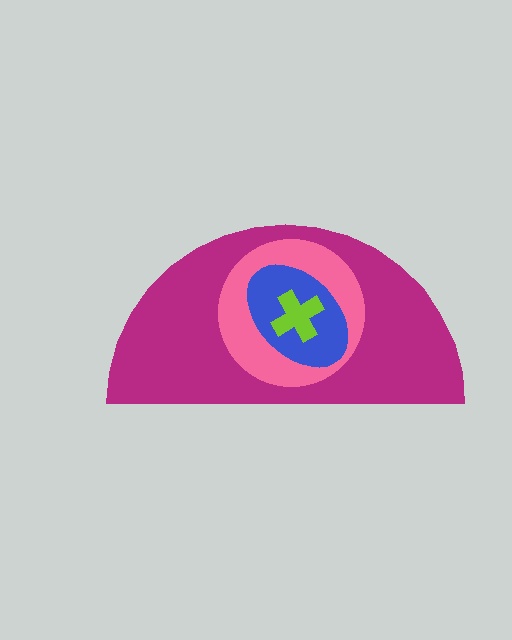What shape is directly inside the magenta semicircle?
The pink circle.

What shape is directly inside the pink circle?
The blue ellipse.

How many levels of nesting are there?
4.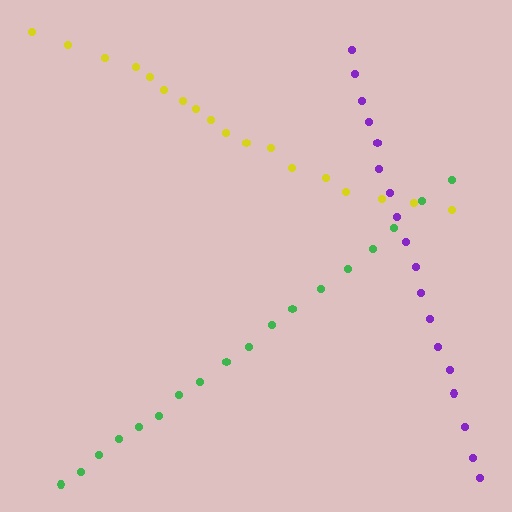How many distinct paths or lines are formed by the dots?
There are 3 distinct paths.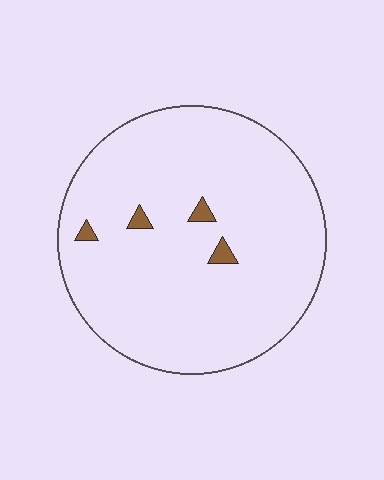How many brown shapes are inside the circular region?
4.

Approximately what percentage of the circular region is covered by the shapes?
Approximately 5%.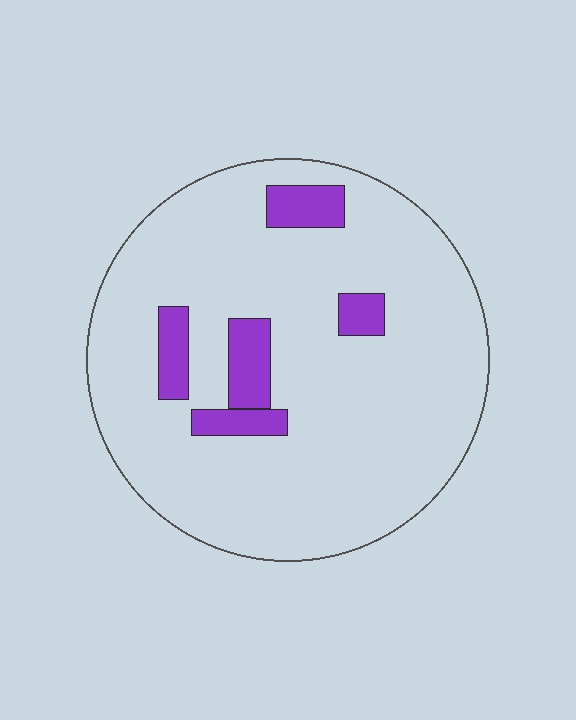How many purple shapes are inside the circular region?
5.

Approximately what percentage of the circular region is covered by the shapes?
Approximately 10%.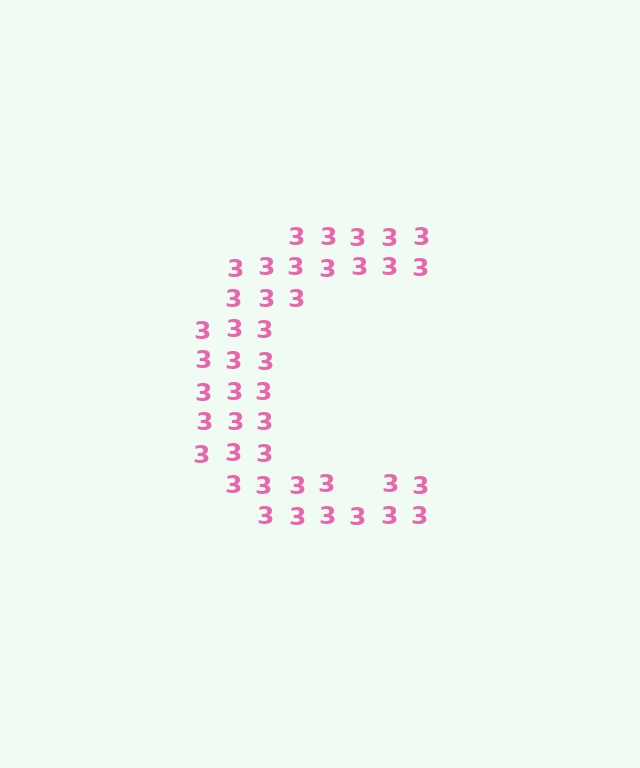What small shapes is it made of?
It is made of small digit 3's.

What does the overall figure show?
The overall figure shows the letter C.